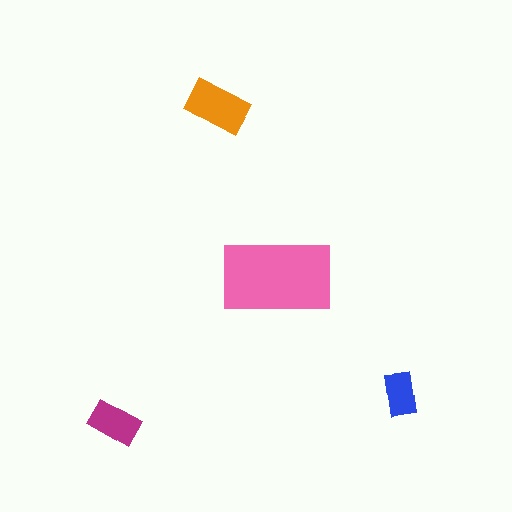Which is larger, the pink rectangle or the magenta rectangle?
The pink one.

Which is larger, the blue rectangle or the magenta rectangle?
The magenta one.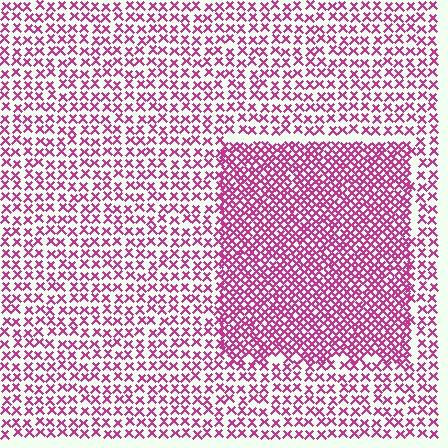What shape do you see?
I see a rectangle.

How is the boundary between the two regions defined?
The boundary is defined by a change in element density (approximately 2.0x ratio). All elements are the same color, size, and shape.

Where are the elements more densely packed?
The elements are more densely packed inside the rectangle boundary.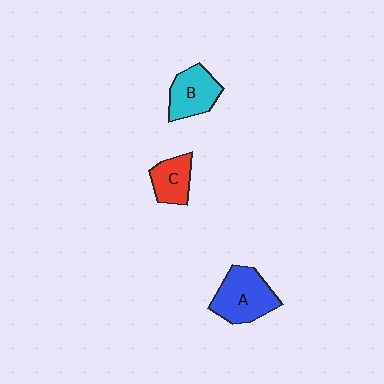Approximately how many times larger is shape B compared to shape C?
Approximately 1.3 times.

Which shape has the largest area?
Shape A (blue).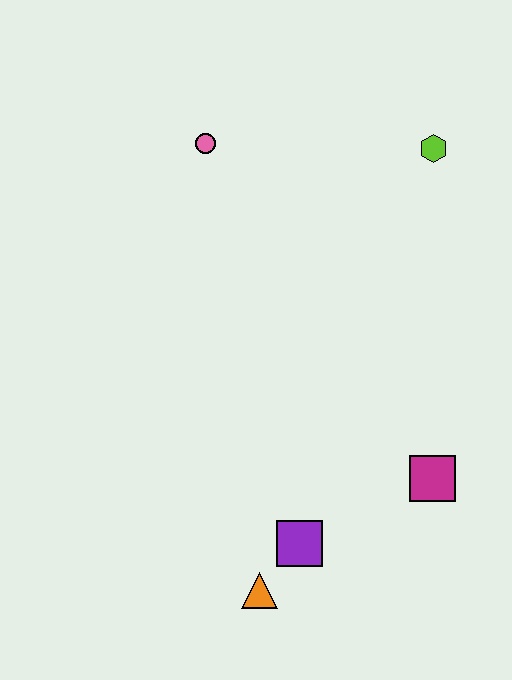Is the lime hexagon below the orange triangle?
No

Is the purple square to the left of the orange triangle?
No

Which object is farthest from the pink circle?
The orange triangle is farthest from the pink circle.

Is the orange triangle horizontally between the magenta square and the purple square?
No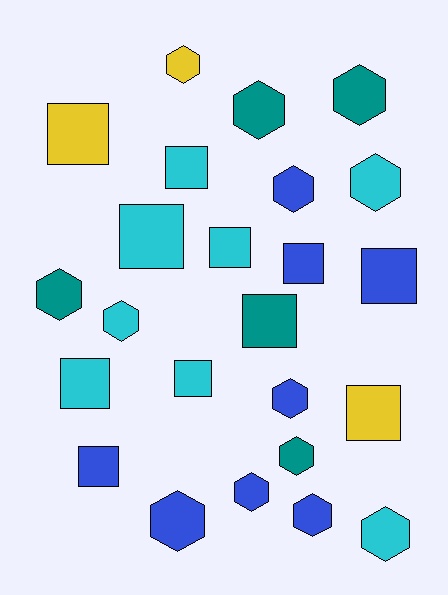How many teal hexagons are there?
There are 4 teal hexagons.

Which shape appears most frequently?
Hexagon, with 13 objects.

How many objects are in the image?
There are 24 objects.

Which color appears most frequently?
Blue, with 8 objects.